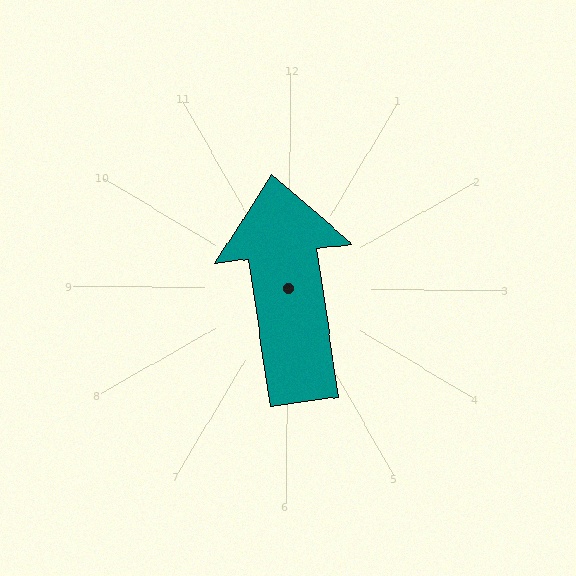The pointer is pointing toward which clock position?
Roughly 12 o'clock.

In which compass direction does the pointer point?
North.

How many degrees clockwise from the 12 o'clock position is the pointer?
Approximately 351 degrees.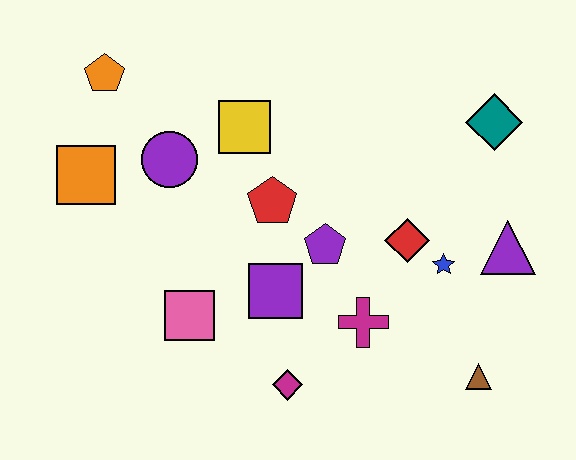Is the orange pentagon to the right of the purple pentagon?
No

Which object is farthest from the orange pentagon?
The brown triangle is farthest from the orange pentagon.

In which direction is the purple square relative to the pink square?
The purple square is to the right of the pink square.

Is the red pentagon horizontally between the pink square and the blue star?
Yes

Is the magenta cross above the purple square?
No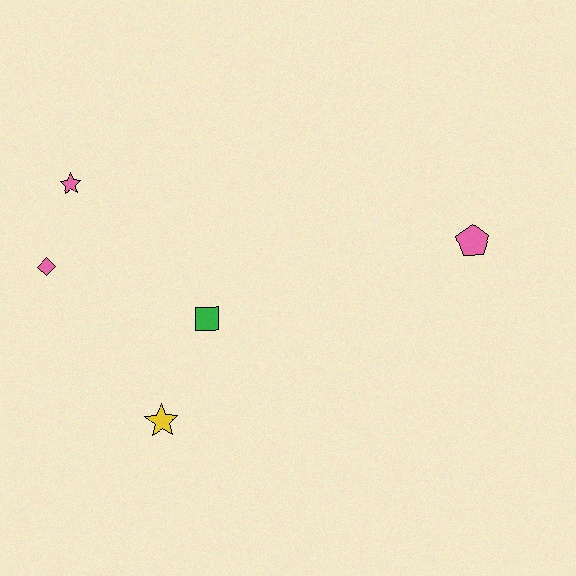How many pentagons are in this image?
There is 1 pentagon.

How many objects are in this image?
There are 5 objects.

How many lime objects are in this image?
There are no lime objects.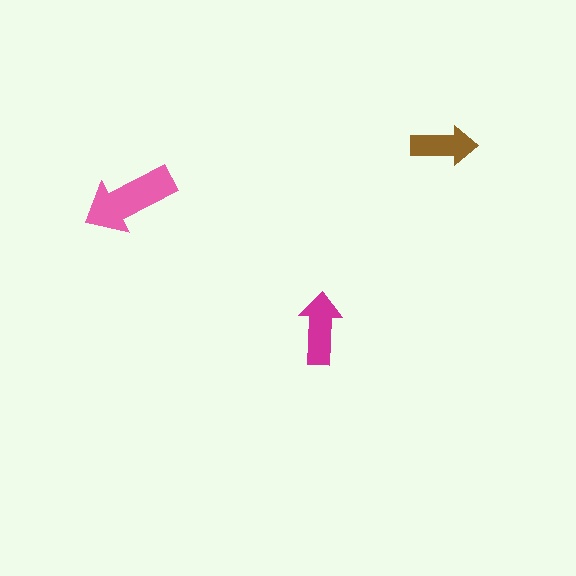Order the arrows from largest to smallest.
the pink one, the magenta one, the brown one.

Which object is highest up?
The brown arrow is topmost.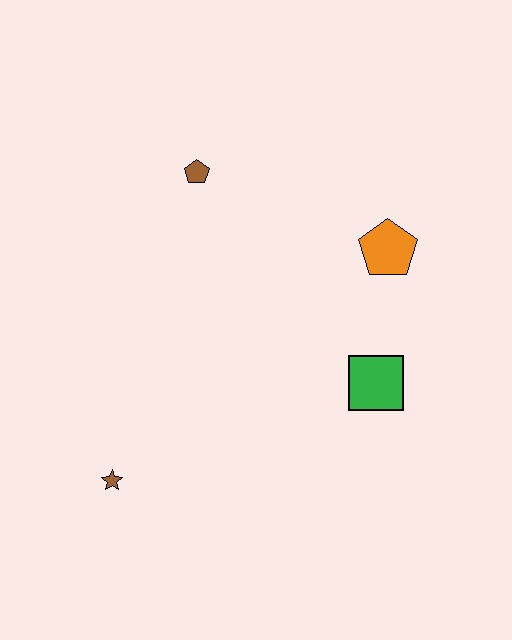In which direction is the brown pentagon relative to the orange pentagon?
The brown pentagon is to the left of the orange pentagon.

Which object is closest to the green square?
The orange pentagon is closest to the green square.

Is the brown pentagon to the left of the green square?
Yes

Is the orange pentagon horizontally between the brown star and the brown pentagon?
No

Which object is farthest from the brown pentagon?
The brown star is farthest from the brown pentagon.